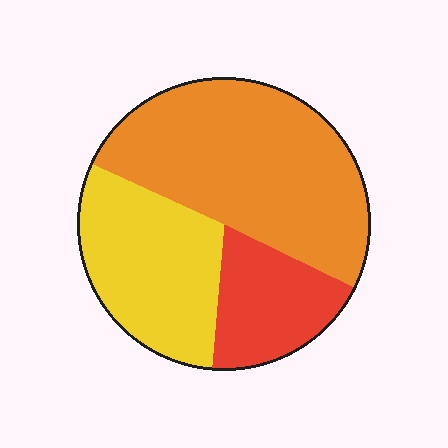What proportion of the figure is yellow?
Yellow takes up about one third (1/3) of the figure.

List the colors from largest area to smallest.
From largest to smallest: orange, yellow, red.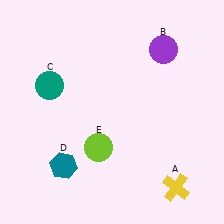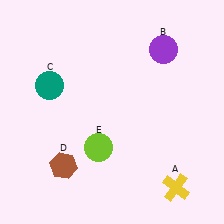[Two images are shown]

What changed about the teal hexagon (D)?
In Image 1, D is teal. In Image 2, it changed to brown.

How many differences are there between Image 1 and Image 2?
There is 1 difference between the two images.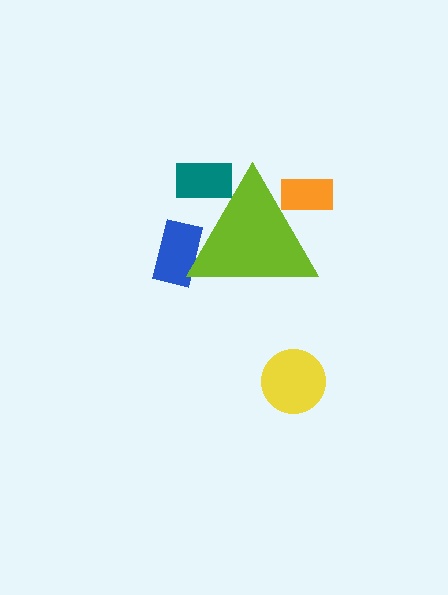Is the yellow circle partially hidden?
No, the yellow circle is fully visible.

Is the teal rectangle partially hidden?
Yes, the teal rectangle is partially hidden behind the lime triangle.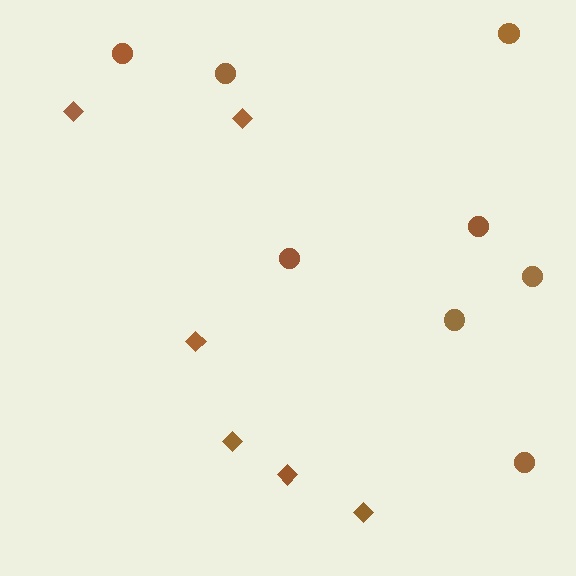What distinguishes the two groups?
There are 2 groups: one group of circles (8) and one group of diamonds (6).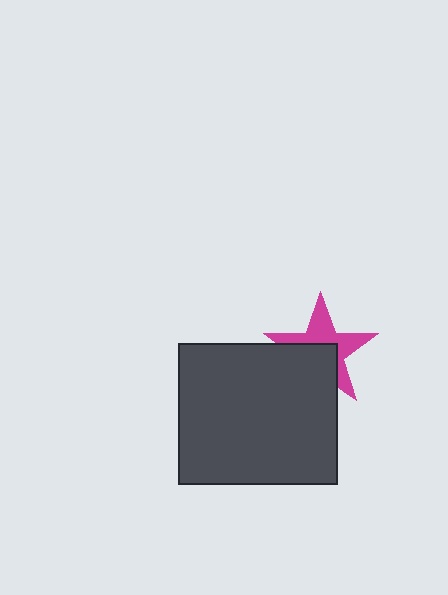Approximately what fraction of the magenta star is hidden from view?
Roughly 45% of the magenta star is hidden behind the dark gray rectangle.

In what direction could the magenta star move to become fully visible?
The magenta star could move up. That would shift it out from behind the dark gray rectangle entirely.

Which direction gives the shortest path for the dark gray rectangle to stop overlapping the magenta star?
Moving down gives the shortest separation.